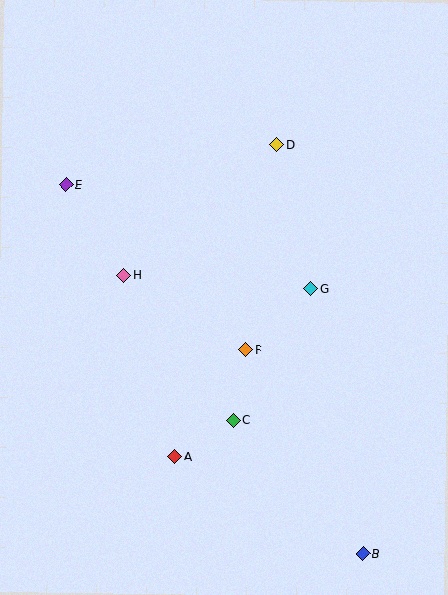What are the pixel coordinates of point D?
Point D is at (277, 144).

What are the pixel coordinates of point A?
Point A is at (175, 457).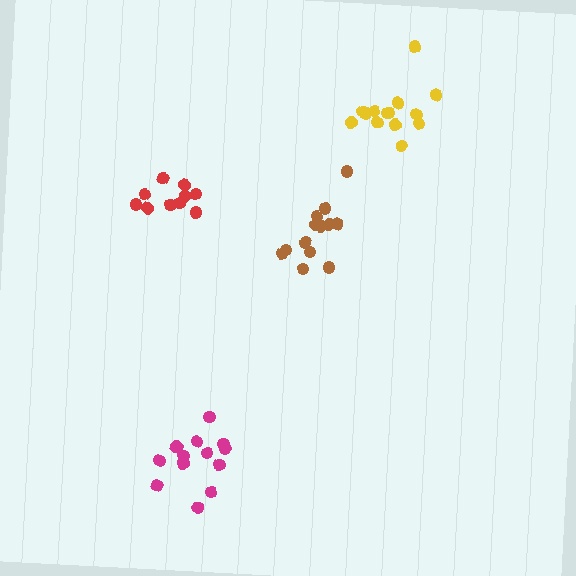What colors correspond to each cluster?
The clusters are colored: red, yellow, magenta, brown.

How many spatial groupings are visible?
There are 4 spatial groupings.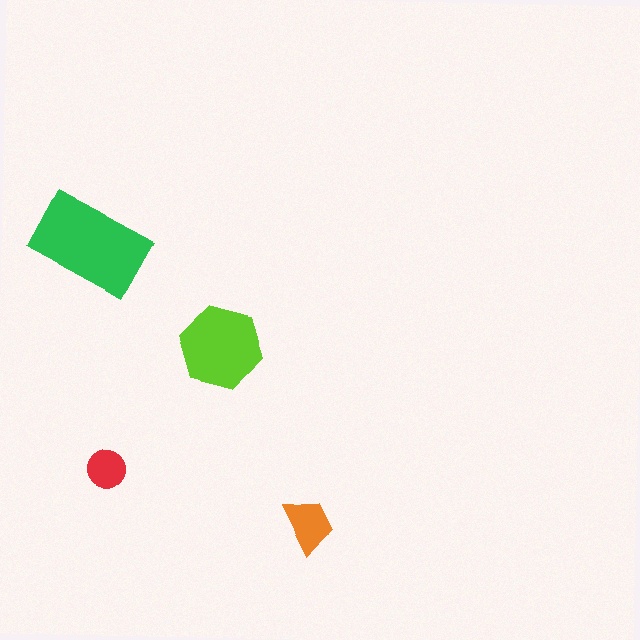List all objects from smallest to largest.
The red circle, the orange trapezoid, the lime hexagon, the green rectangle.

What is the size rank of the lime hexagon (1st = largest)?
2nd.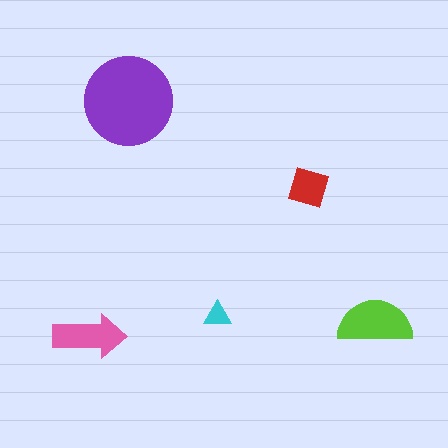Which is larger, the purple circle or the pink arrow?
The purple circle.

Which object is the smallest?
The cyan triangle.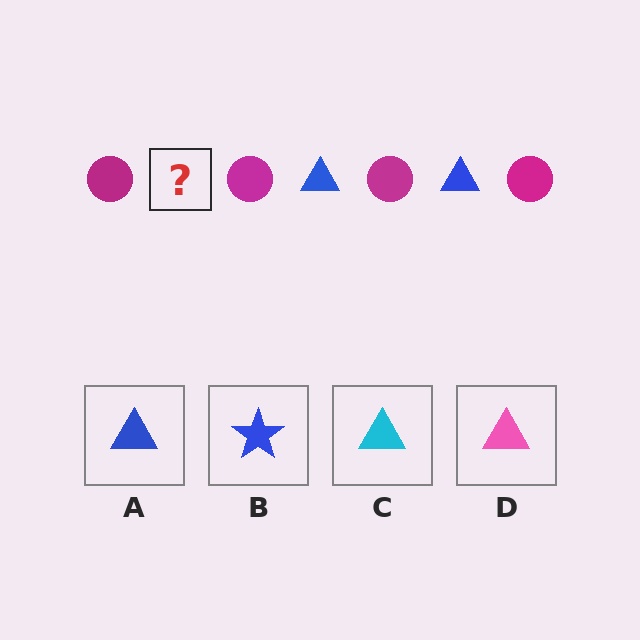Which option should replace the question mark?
Option A.